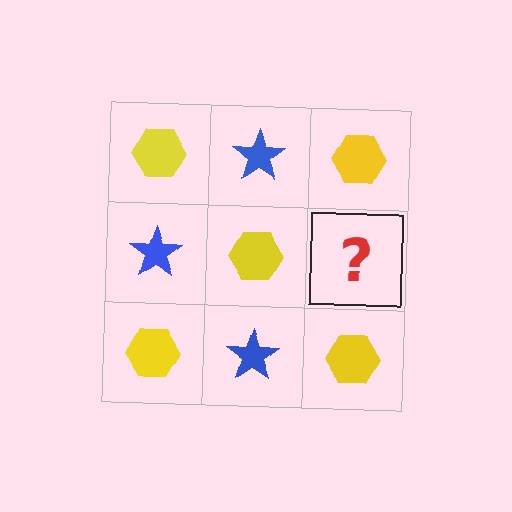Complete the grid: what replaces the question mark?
The question mark should be replaced with a blue star.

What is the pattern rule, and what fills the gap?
The rule is that it alternates yellow hexagon and blue star in a checkerboard pattern. The gap should be filled with a blue star.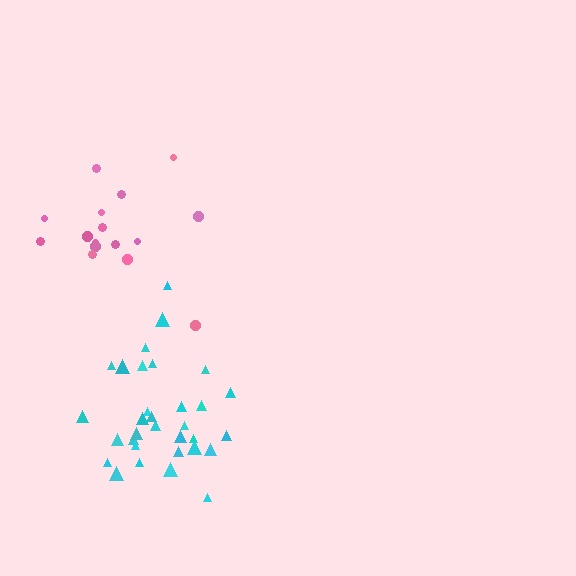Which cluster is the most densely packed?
Cyan.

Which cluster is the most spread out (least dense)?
Pink.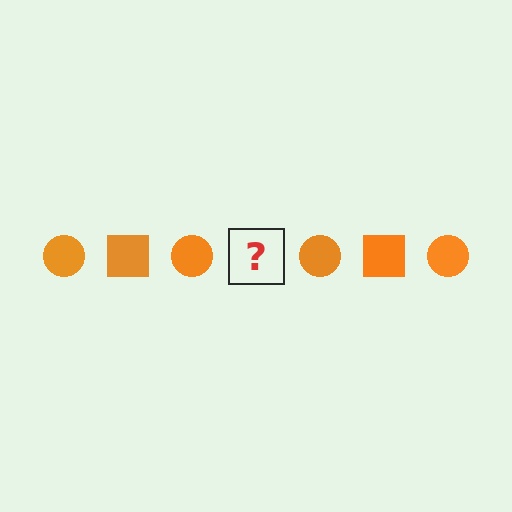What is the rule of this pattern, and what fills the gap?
The rule is that the pattern cycles through circle, square shapes in orange. The gap should be filled with an orange square.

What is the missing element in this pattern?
The missing element is an orange square.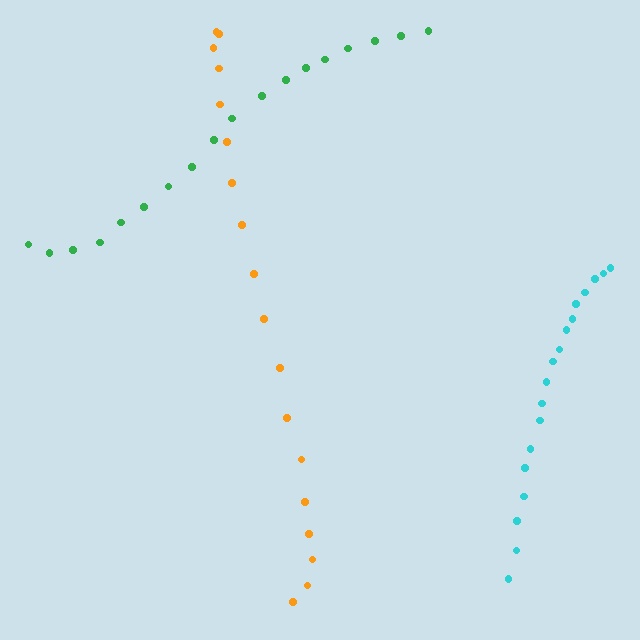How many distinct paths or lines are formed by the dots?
There are 3 distinct paths.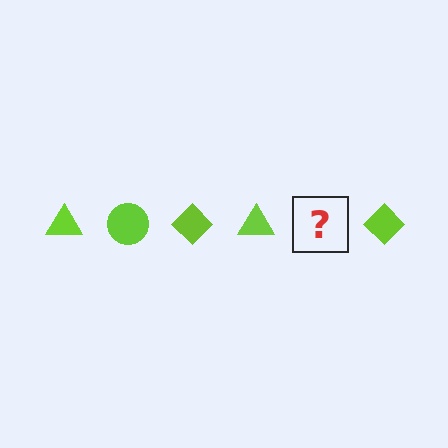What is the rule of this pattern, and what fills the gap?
The rule is that the pattern cycles through triangle, circle, diamond shapes in lime. The gap should be filled with a lime circle.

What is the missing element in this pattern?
The missing element is a lime circle.